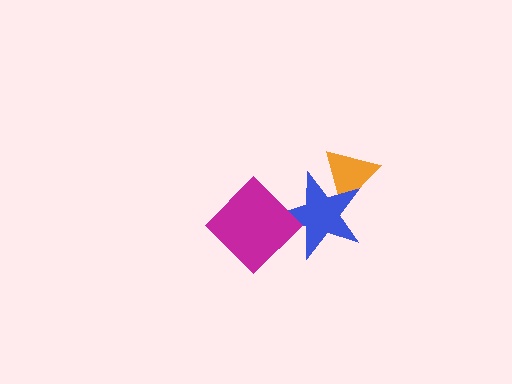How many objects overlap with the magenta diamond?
1 object overlaps with the magenta diamond.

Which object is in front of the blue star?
The magenta diamond is in front of the blue star.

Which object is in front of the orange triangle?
The blue star is in front of the orange triangle.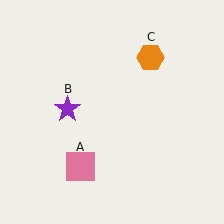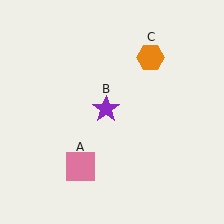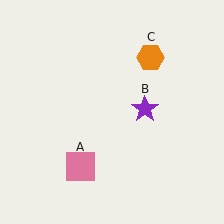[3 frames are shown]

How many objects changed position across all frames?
1 object changed position: purple star (object B).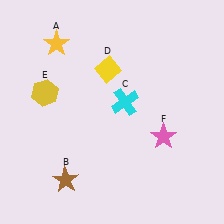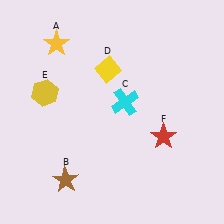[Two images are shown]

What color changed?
The star (F) changed from pink in Image 1 to red in Image 2.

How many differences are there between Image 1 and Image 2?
There is 1 difference between the two images.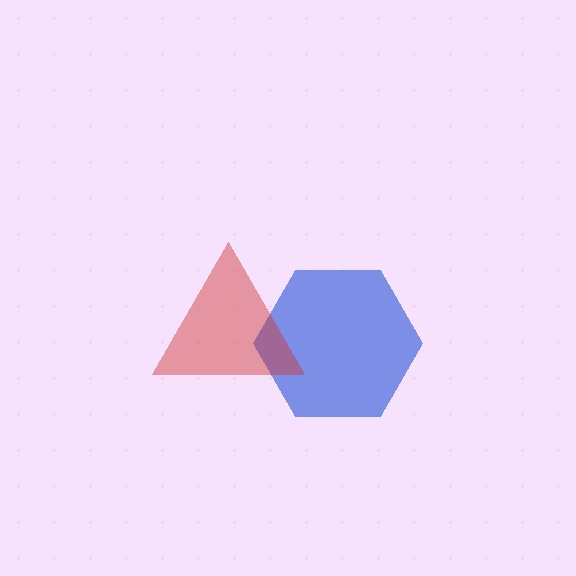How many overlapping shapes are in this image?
There are 2 overlapping shapes in the image.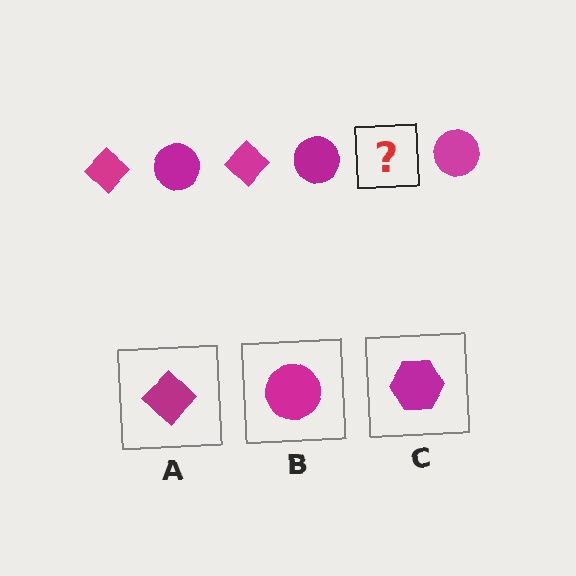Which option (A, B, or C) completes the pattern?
A.